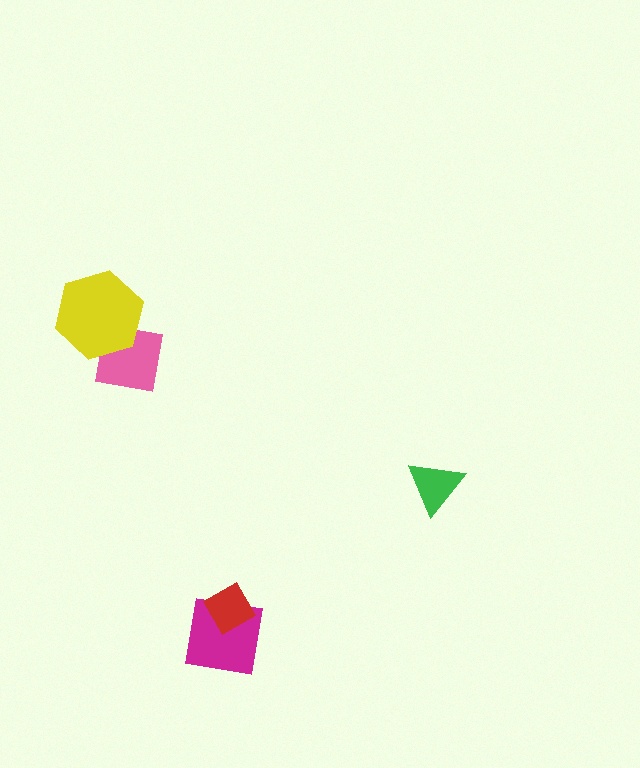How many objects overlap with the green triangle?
0 objects overlap with the green triangle.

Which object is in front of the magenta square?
The red diamond is in front of the magenta square.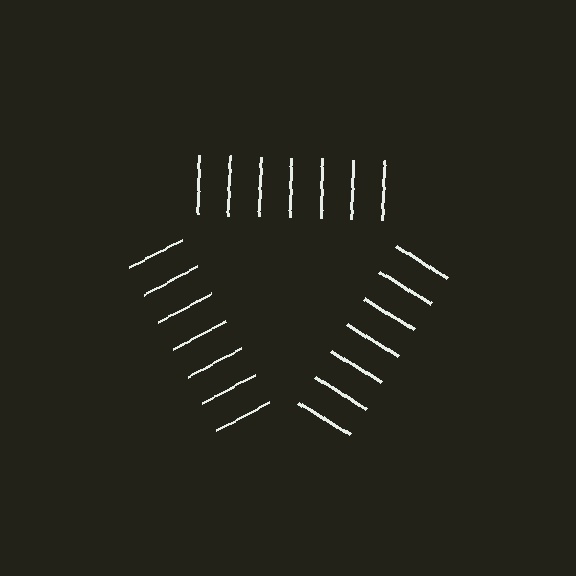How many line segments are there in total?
21 — 7 along each of the 3 edges.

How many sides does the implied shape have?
3 sides — the line-ends trace a triangle.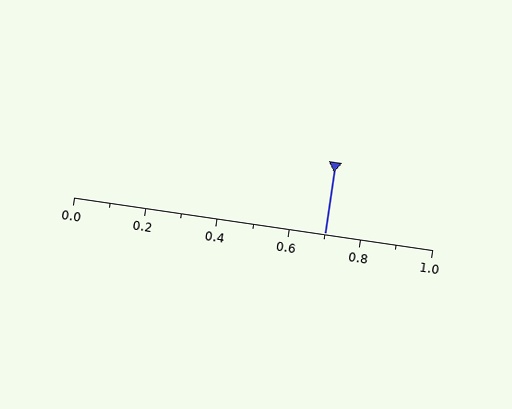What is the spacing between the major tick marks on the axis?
The major ticks are spaced 0.2 apart.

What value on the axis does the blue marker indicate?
The marker indicates approximately 0.7.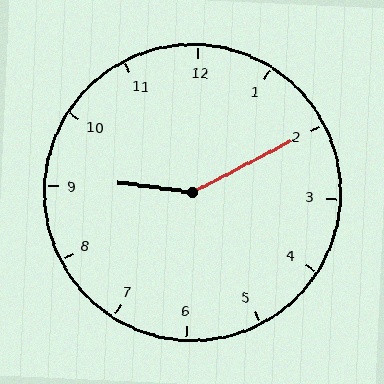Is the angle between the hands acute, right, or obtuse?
It is obtuse.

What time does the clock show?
9:10.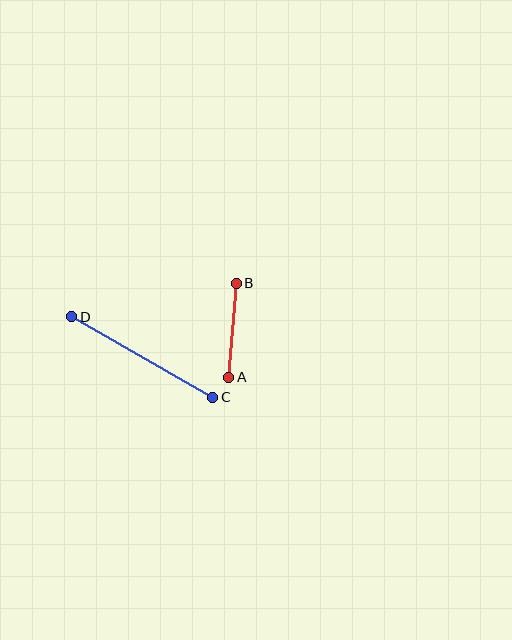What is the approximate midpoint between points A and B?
The midpoint is at approximately (232, 330) pixels.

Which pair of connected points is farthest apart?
Points C and D are farthest apart.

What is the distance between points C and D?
The distance is approximately 162 pixels.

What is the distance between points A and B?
The distance is approximately 94 pixels.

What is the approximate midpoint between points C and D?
The midpoint is at approximately (142, 357) pixels.